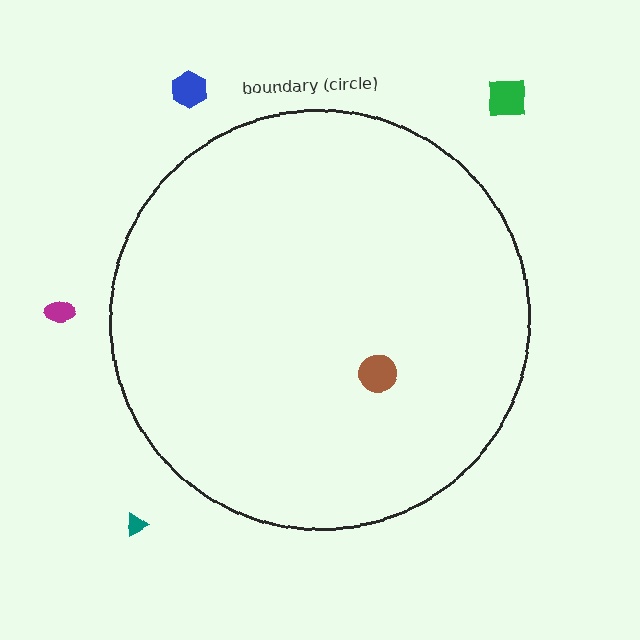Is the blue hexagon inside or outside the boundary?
Outside.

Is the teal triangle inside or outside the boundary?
Outside.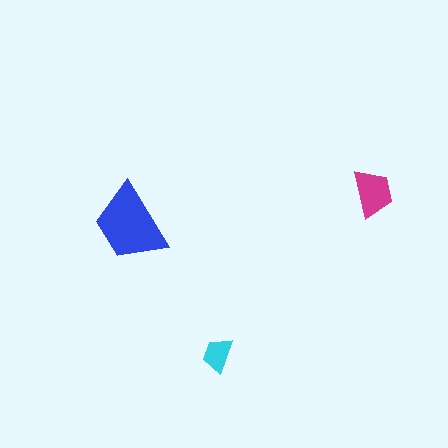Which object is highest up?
The magenta trapezoid is topmost.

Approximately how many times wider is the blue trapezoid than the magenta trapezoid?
About 1.5 times wider.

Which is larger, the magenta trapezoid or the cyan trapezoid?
The magenta one.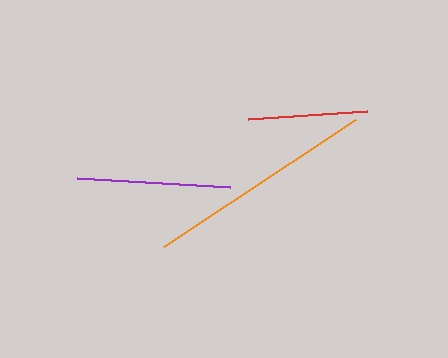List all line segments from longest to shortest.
From longest to shortest: orange, purple, red.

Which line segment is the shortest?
The red line is the shortest at approximately 119 pixels.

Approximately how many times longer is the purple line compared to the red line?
The purple line is approximately 1.3 times the length of the red line.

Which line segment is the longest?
The orange line is the longest at approximately 230 pixels.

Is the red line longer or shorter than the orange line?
The orange line is longer than the red line.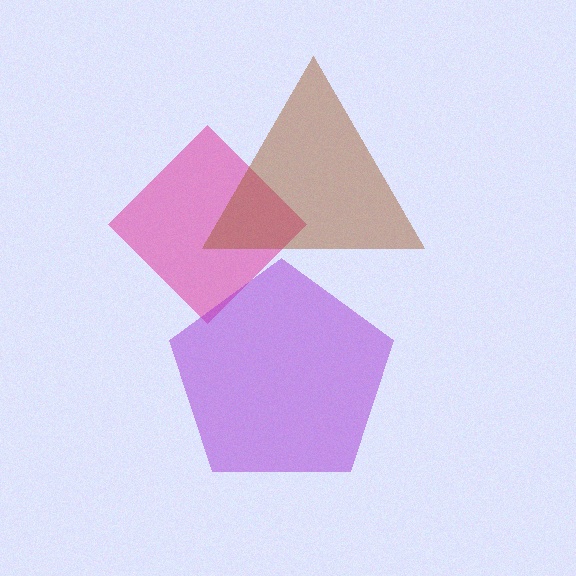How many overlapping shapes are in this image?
There are 3 overlapping shapes in the image.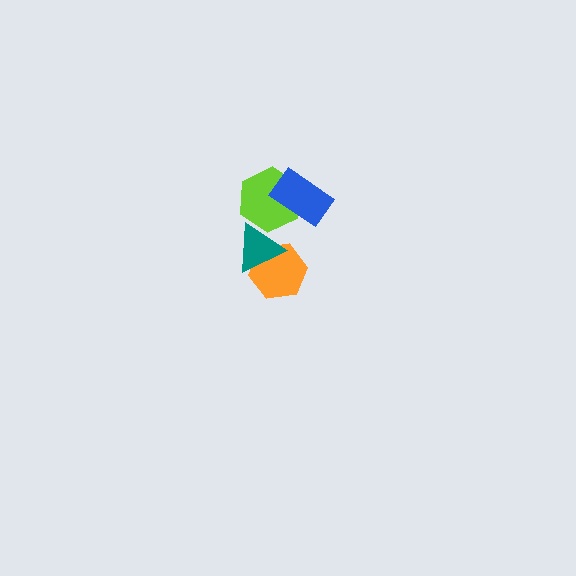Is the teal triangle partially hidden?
No, no other shape covers it.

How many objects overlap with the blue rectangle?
1 object overlaps with the blue rectangle.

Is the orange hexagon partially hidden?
Yes, it is partially covered by another shape.